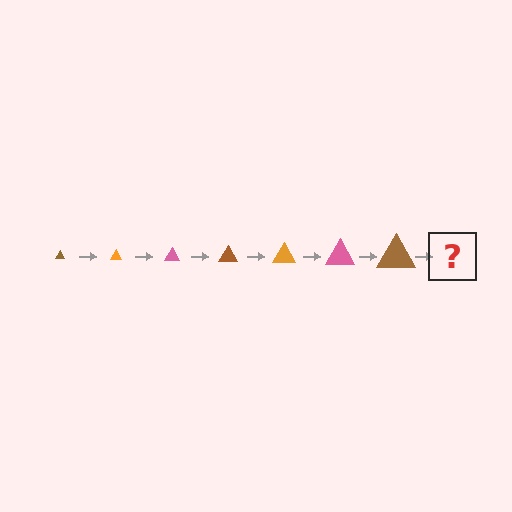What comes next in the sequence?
The next element should be an orange triangle, larger than the previous one.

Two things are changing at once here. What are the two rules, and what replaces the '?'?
The two rules are that the triangle grows larger each step and the color cycles through brown, orange, and pink. The '?' should be an orange triangle, larger than the previous one.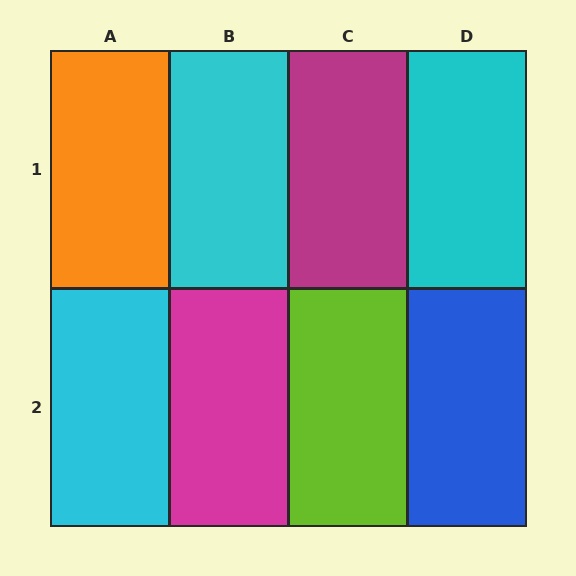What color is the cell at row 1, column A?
Orange.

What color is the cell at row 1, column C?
Magenta.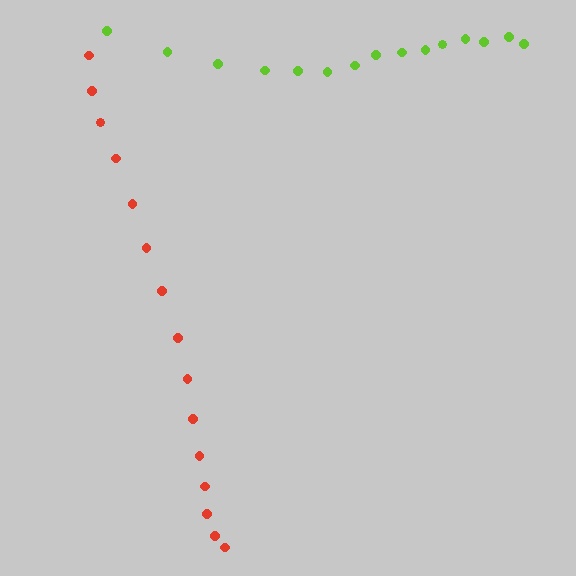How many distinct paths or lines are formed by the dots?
There are 2 distinct paths.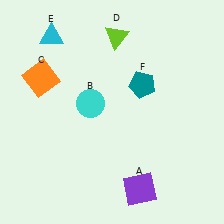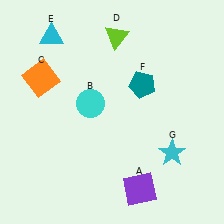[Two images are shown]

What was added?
A cyan star (G) was added in Image 2.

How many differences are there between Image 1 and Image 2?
There is 1 difference between the two images.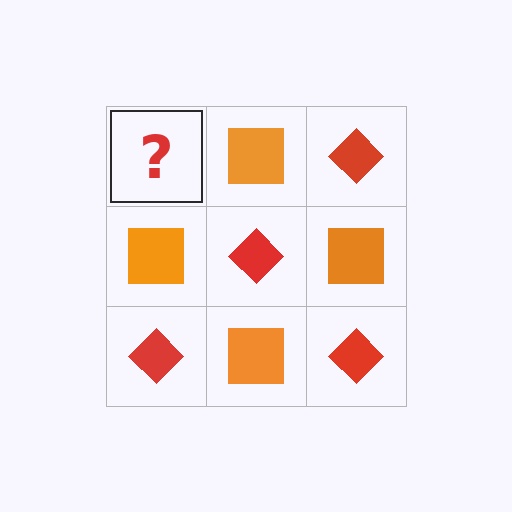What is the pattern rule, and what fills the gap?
The rule is that it alternates red diamond and orange square in a checkerboard pattern. The gap should be filled with a red diamond.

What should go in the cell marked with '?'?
The missing cell should contain a red diamond.